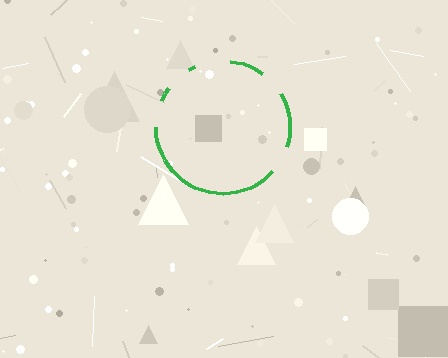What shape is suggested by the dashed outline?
The dashed outline suggests a circle.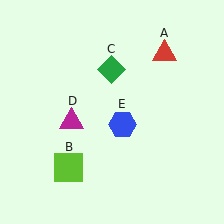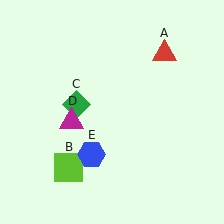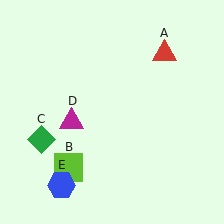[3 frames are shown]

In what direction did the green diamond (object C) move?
The green diamond (object C) moved down and to the left.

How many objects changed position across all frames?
2 objects changed position: green diamond (object C), blue hexagon (object E).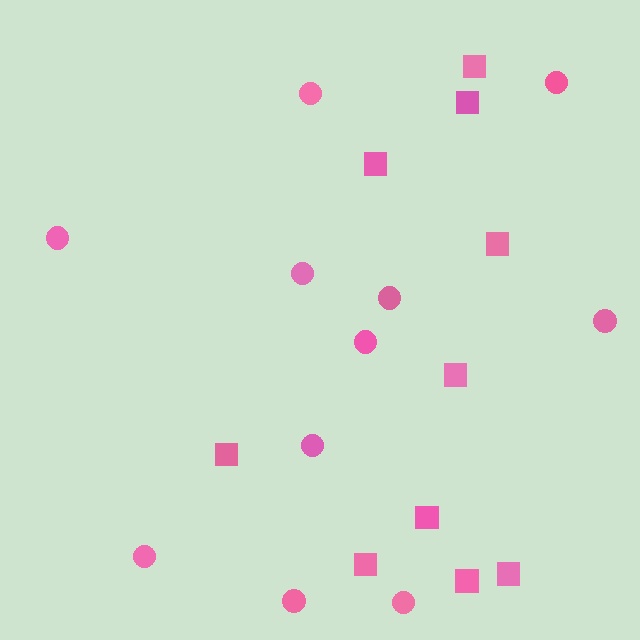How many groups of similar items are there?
There are 2 groups: one group of circles (11) and one group of squares (10).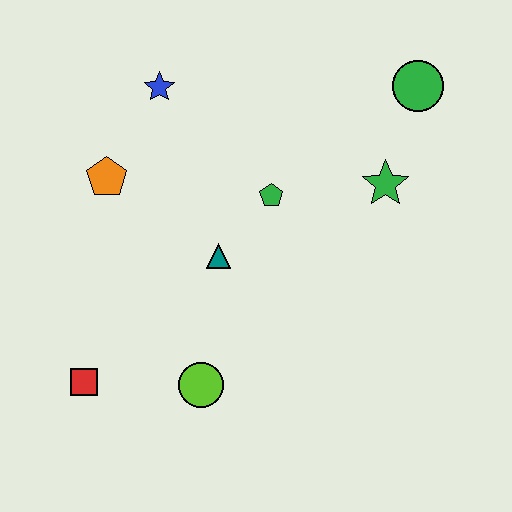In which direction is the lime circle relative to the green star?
The lime circle is below the green star.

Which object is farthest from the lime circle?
The green circle is farthest from the lime circle.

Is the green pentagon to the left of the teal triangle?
No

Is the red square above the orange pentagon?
No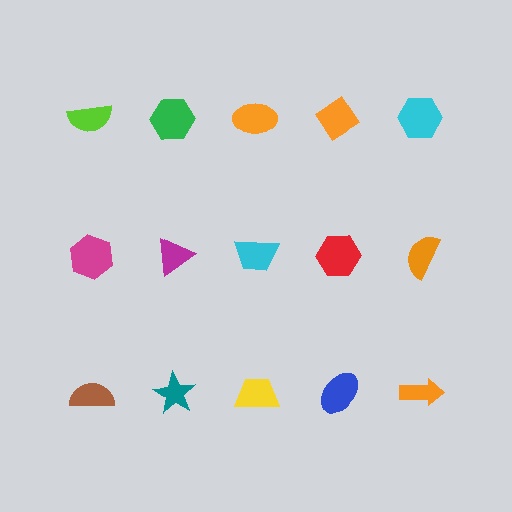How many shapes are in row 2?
5 shapes.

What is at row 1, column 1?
A lime semicircle.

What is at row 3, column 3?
A yellow trapezoid.